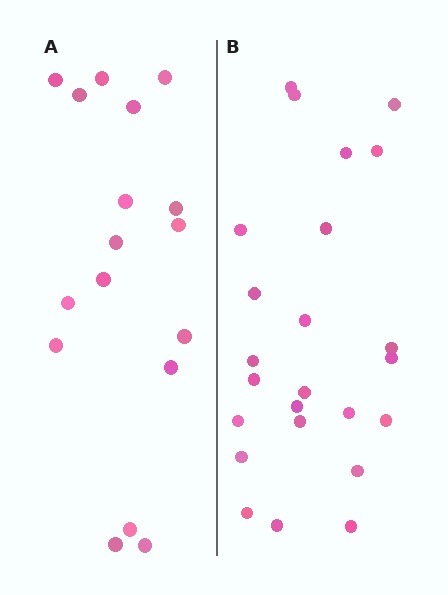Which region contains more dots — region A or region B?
Region B (the right region) has more dots.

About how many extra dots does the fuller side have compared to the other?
Region B has roughly 8 or so more dots than region A.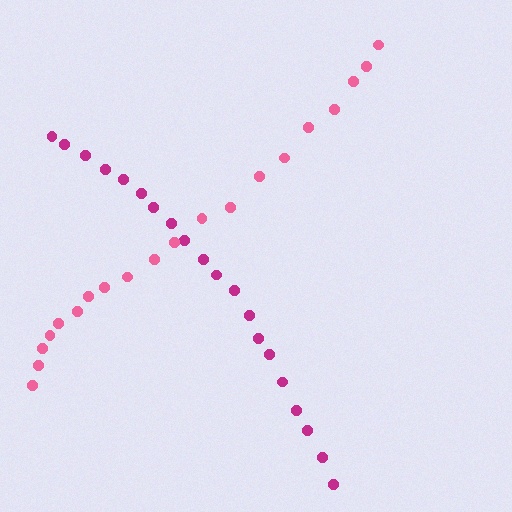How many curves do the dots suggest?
There are 2 distinct paths.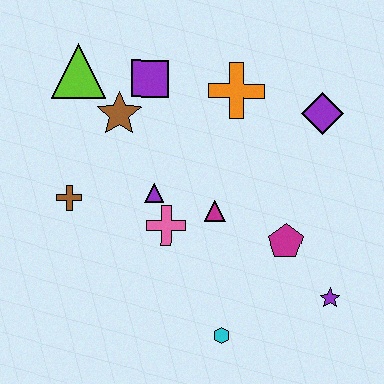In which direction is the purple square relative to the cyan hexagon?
The purple square is above the cyan hexagon.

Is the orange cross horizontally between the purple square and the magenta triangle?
No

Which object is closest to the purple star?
The magenta pentagon is closest to the purple star.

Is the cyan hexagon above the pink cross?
No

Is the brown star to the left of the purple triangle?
Yes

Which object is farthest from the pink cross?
The purple diamond is farthest from the pink cross.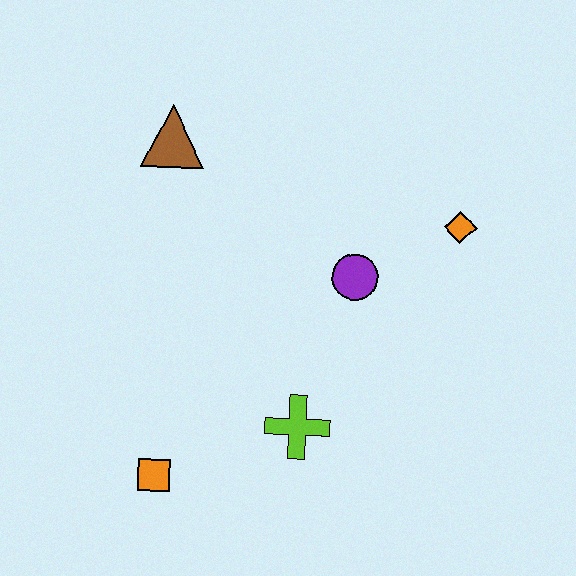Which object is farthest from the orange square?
The orange diamond is farthest from the orange square.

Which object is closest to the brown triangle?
The purple circle is closest to the brown triangle.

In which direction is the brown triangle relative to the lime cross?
The brown triangle is above the lime cross.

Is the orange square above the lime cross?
No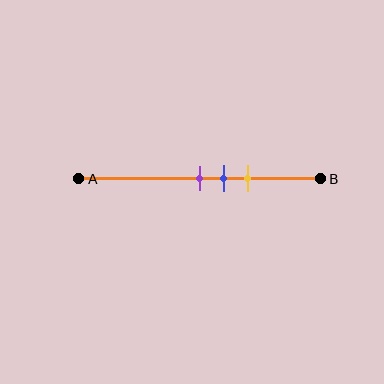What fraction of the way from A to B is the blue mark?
The blue mark is approximately 60% (0.6) of the way from A to B.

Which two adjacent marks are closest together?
The purple and blue marks are the closest adjacent pair.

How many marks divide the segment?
There are 3 marks dividing the segment.